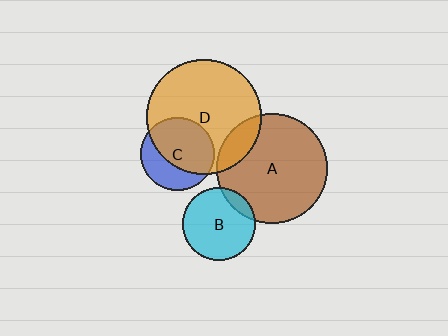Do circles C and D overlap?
Yes.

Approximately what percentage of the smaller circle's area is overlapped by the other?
Approximately 60%.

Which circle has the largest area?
Circle D (orange).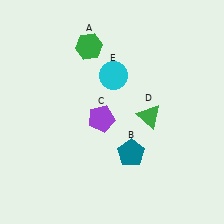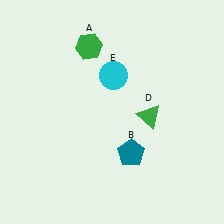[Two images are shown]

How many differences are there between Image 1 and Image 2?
There is 1 difference between the two images.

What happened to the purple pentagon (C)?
The purple pentagon (C) was removed in Image 2. It was in the bottom-left area of Image 1.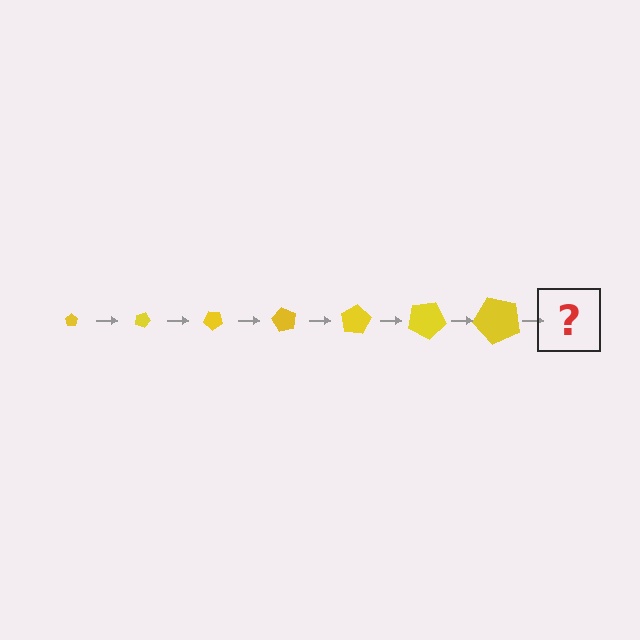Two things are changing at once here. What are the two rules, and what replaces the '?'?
The two rules are that the pentagon grows larger each step and it rotates 20 degrees each step. The '?' should be a pentagon, larger than the previous one and rotated 140 degrees from the start.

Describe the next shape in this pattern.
It should be a pentagon, larger than the previous one and rotated 140 degrees from the start.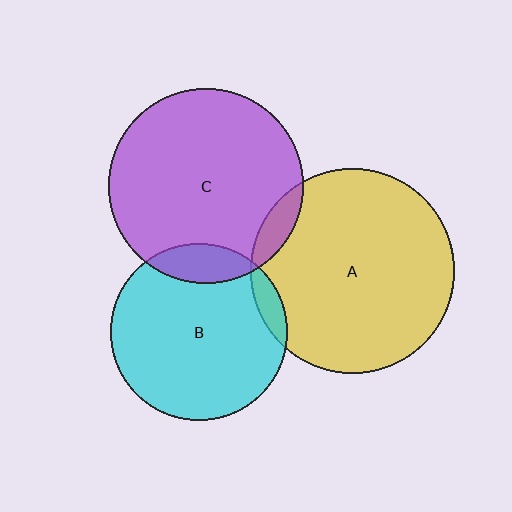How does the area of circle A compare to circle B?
Approximately 1.3 times.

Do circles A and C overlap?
Yes.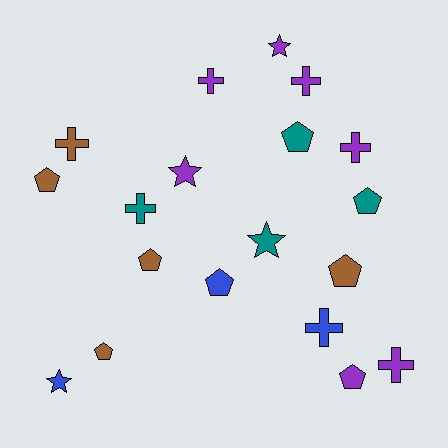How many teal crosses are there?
There is 1 teal cross.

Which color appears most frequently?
Purple, with 7 objects.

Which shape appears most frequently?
Pentagon, with 8 objects.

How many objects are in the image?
There are 19 objects.